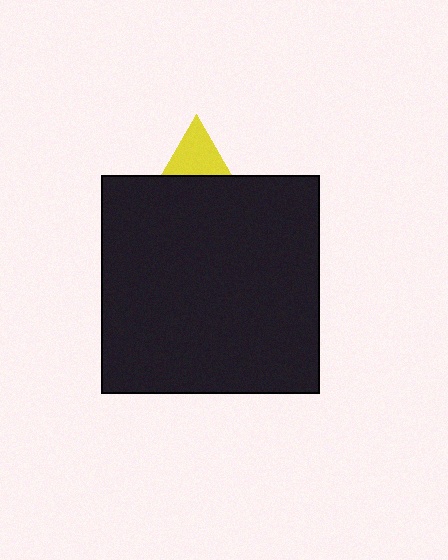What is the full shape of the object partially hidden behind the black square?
The partially hidden object is a yellow triangle.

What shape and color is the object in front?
The object in front is a black square.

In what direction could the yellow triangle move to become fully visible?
The yellow triangle could move up. That would shift it out from behind the black square entirely.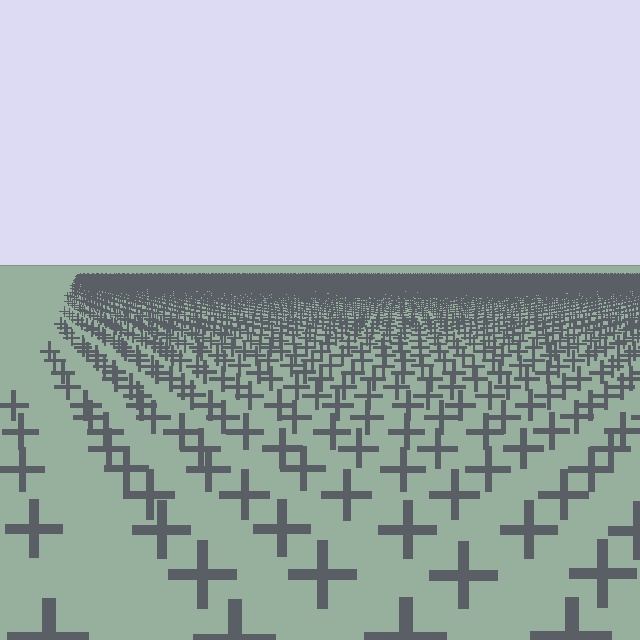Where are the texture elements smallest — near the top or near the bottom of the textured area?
Near the top.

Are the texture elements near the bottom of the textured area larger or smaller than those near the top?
Larger. Near the bottom, elements are closer to the viewer and appear at a bigger on-screen size.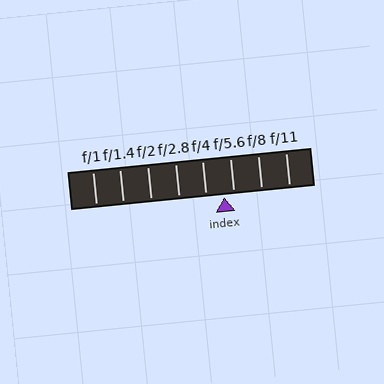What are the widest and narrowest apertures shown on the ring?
The widest aperture shown is f/1 and the narrowest is f/11.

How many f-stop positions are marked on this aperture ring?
There are 8 f-stop positions marked.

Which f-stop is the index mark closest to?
The index mark is closest to f/5.6.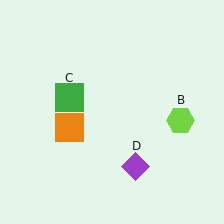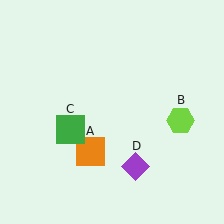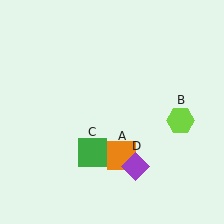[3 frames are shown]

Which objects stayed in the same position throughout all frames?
Lime hexagon (object B) and purple diamond (object D) remained stationary.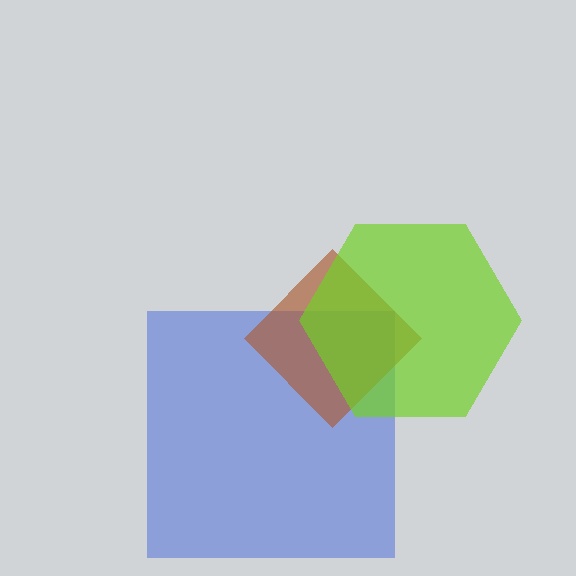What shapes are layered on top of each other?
The layered shapes are: a blue square, a brown diamond, a lime hexagon.